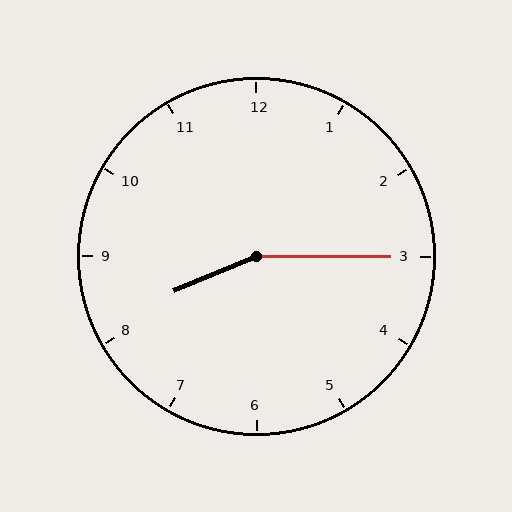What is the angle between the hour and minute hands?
Approximately 158 degrees.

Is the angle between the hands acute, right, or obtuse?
It is obtuse.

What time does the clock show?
8:15.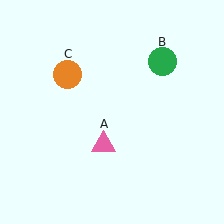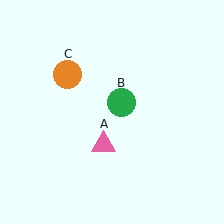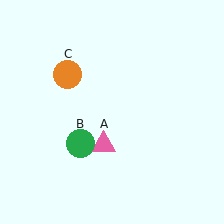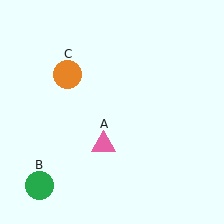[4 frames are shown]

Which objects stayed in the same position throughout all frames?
Pink triangle (object A) and orange circle (object C) remained stationary.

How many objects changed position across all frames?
1 object changed position: green circle (object B).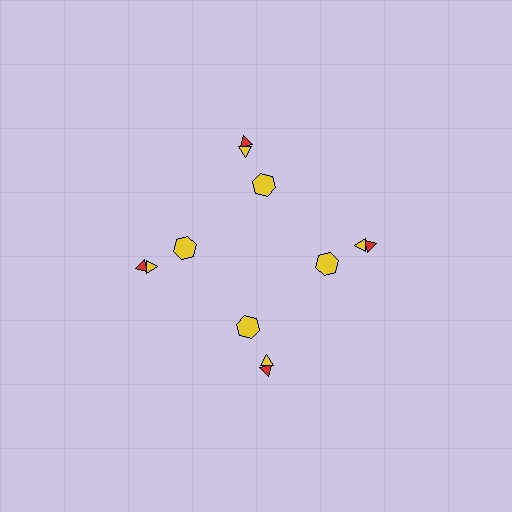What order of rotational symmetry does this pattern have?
This pattern has 4-fold rotational symmetry.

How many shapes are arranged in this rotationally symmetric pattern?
There are 12 shapes, arranged in 4 groups of 3.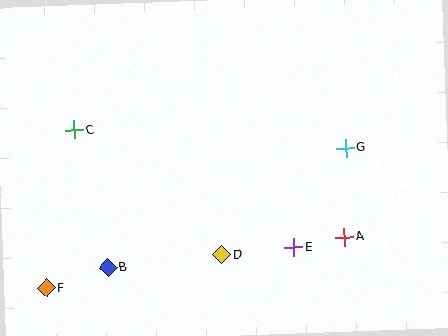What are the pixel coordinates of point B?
Point B is at (108, 267).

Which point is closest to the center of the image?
Point D at (222, 255) is closest to the center.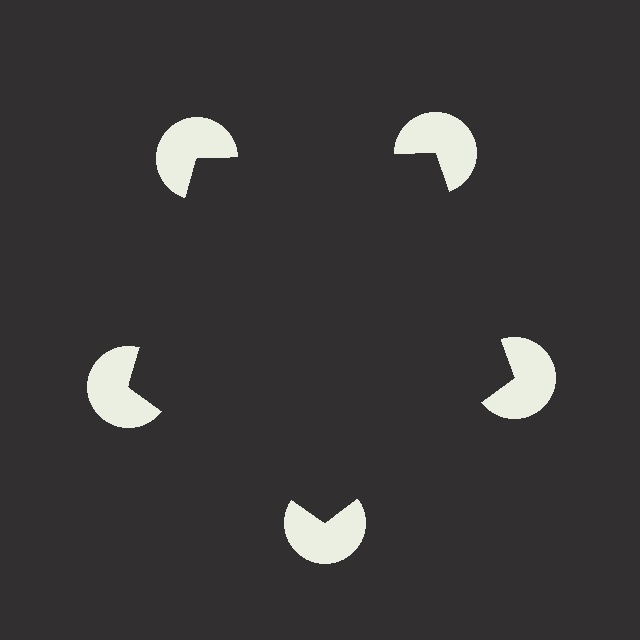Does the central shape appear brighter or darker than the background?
It typically appears slightly darker than the background, even though no actual brightness change is drawn.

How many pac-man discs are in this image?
There are 5 — one at each vertex of the illusory pentagon.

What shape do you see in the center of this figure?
An illusory pentagon — its edges are inferred from the aligned wedge cuts in the pac-man discs, not physically drawn.